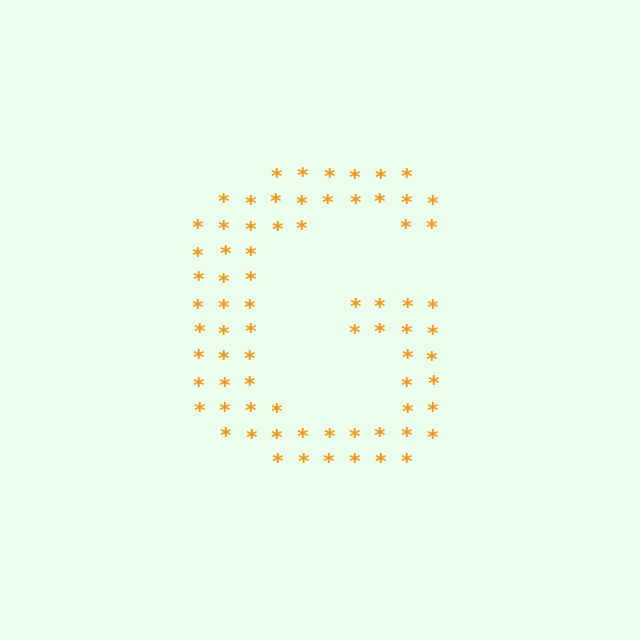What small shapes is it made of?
It is made of small asterisks.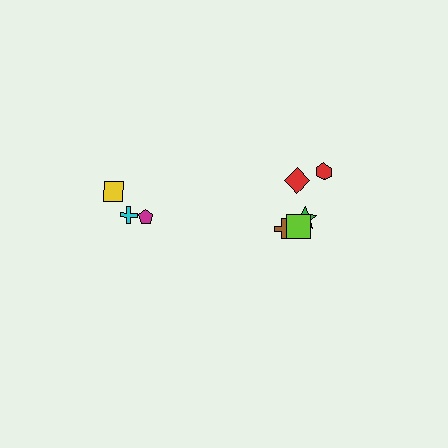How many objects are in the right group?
There are 5 objects.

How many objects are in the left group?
There are 3 objects.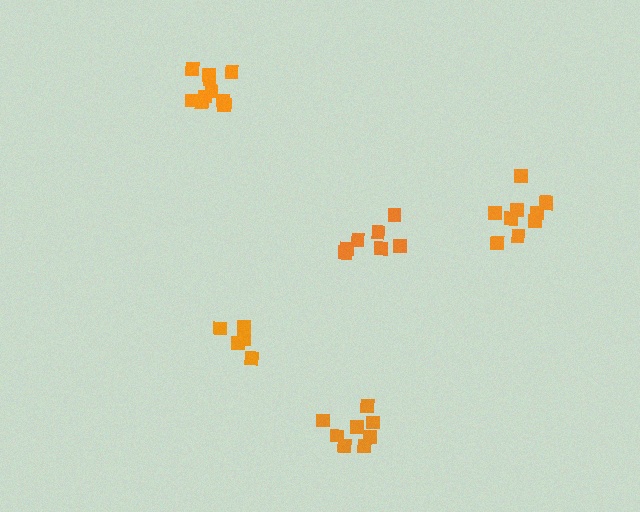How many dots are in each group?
Group 1: 6 dots, Group 2: 7 dots, Group 3: 10 dots, Group 4: 10 dots, Group 5: 8 dots (41 total).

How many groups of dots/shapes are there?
There are 5 groups.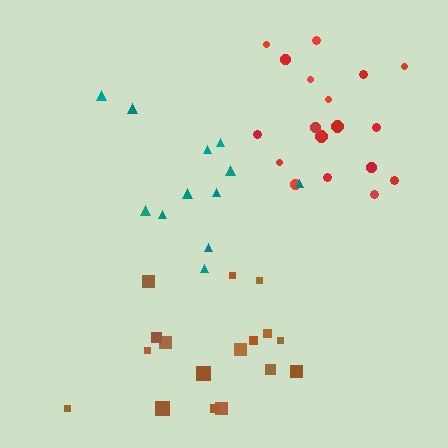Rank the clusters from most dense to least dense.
red, teal, brown.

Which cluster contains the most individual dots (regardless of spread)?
Red (18).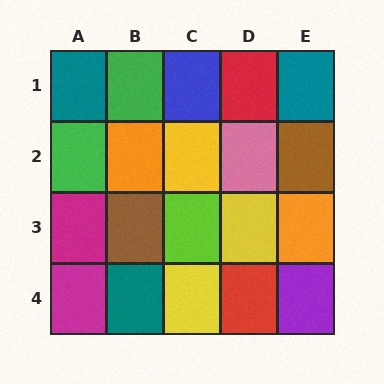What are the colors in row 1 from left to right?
Teal, green, blue, red, teal.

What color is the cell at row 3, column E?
Orange.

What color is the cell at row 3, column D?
Yellow.